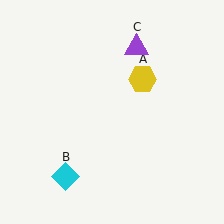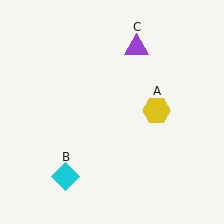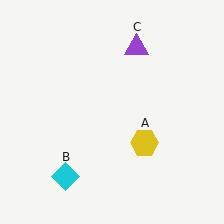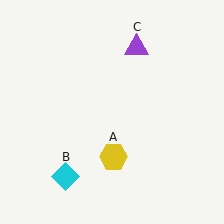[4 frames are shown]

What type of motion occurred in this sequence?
The yellow hexagon (object A) rotated clockwise around the center of the scene.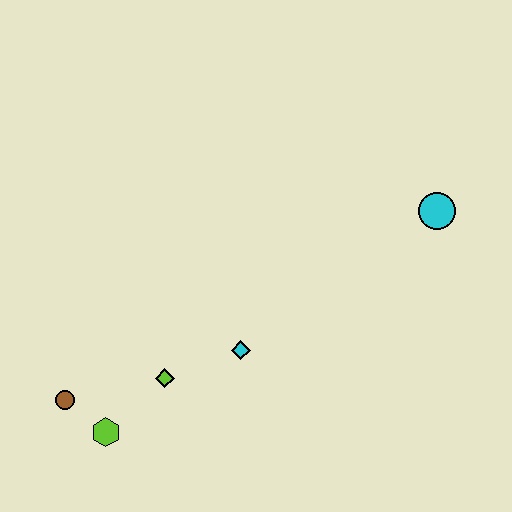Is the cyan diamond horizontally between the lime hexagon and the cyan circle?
Yes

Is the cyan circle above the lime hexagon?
Yes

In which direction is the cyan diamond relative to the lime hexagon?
The cyan diamond is to the right of the lime hexagon.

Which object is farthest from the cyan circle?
The brown circle is farthest from the cyan circle.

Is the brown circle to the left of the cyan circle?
Yes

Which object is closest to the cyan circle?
The cyan diamond is closest to the cyan circle.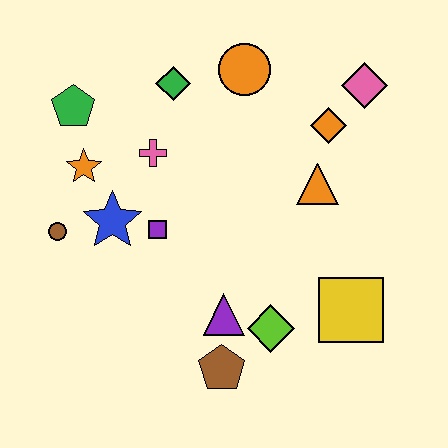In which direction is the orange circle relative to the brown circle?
The orange circle is to the right of the brown circle.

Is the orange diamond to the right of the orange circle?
Yes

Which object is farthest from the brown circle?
The pink diamond is farthest from the brown circle.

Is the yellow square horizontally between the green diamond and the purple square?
No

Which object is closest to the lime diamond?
The purple triangle is closest to the lime diamond.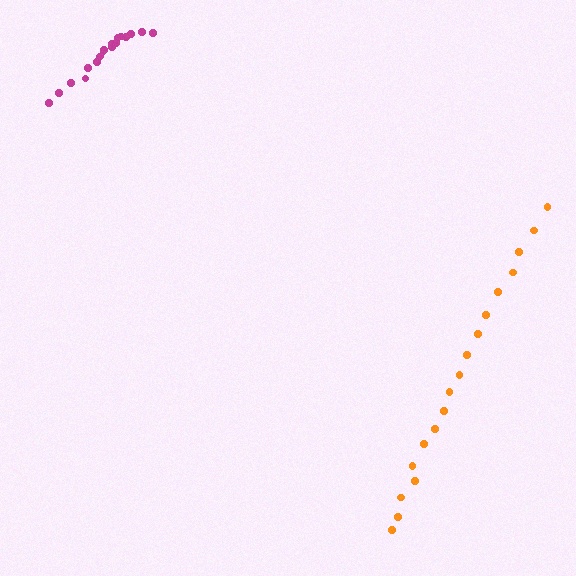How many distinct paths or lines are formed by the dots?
There are 2 distinct paths.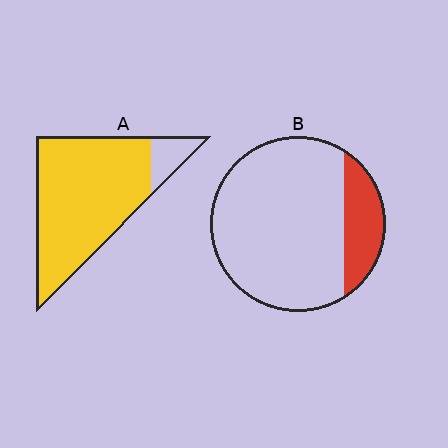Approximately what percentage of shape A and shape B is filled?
A is approximately 90% and B is approximately 20%.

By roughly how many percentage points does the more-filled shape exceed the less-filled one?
By roughly 70 percentage points (A over B).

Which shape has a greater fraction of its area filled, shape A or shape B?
Shape A.